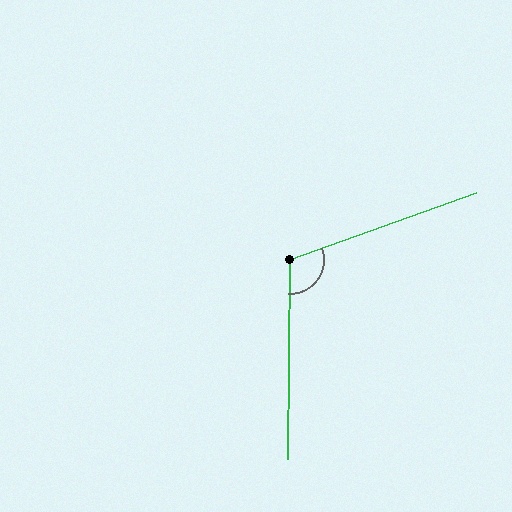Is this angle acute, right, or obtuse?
It is obtuse.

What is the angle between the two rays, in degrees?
Approximately 111 degrees.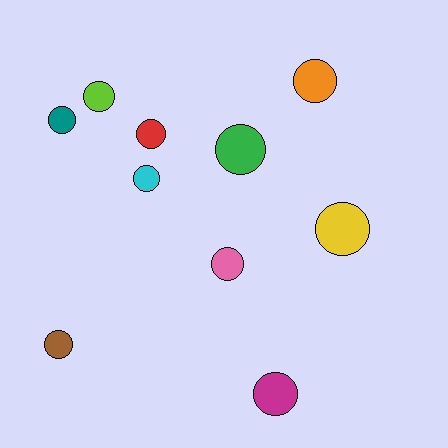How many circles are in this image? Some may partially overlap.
There are 10 circles.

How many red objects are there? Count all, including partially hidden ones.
There is 1 red object.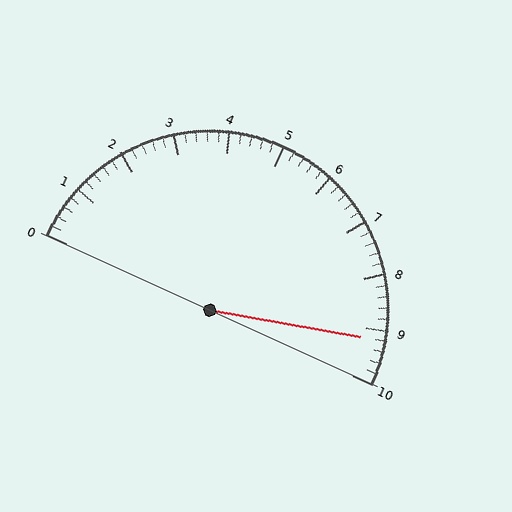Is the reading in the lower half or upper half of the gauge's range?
The reading is in the upper half of the range (0 to 10).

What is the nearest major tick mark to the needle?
The nearest major tick mark is 9.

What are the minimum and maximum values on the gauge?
The gauge ranges from 0 to 10.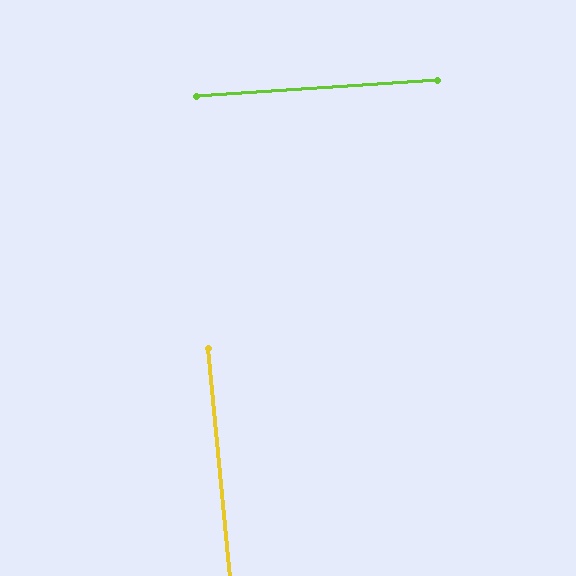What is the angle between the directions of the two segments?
Approximately 88 degrees.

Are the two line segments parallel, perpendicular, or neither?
Perpendicular — they meet at approximately 88°.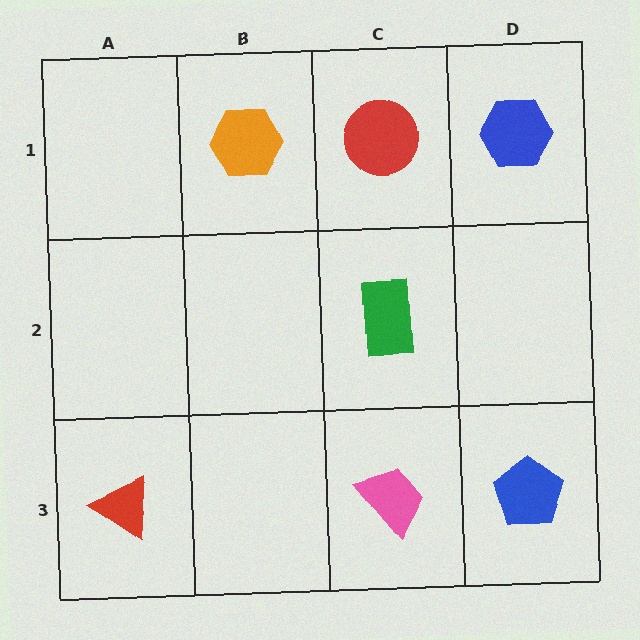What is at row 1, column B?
An orange hexagon.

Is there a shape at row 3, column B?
No, that cell is empty.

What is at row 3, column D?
A blue pentagon.